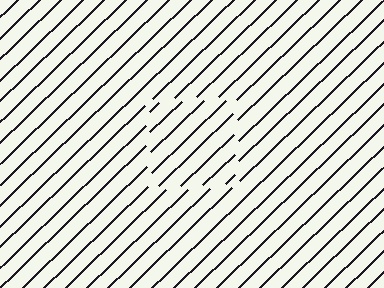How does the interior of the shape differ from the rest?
The interior of the shape contains the same grating, shifted by half a period — the contour is defined by the phase discontinuity where line-ends from the inner and outer gratings abut.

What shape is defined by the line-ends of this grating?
An illusory square. The interior of the shape contains the same grating, shifted by half a period — the contour is defined by the phase discontinuity where line-ends from the inner and outer gratings abut.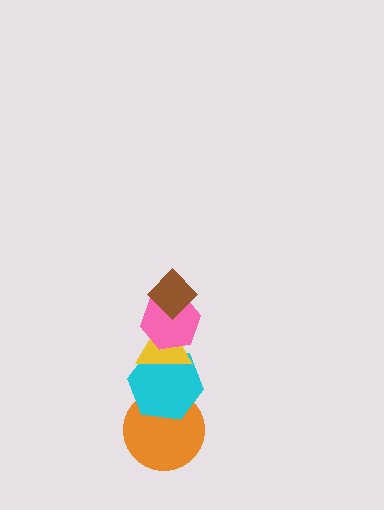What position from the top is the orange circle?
The orange circle is 5th from the top.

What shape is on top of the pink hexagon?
The brown diamond is on top of the pink hexagon.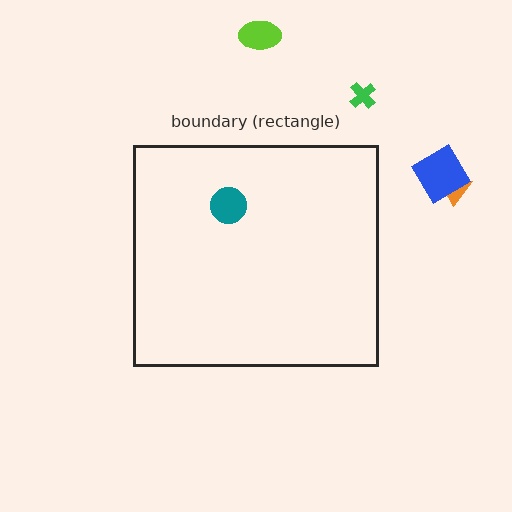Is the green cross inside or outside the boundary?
Outside.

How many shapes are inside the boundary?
1 inside, 4 outside.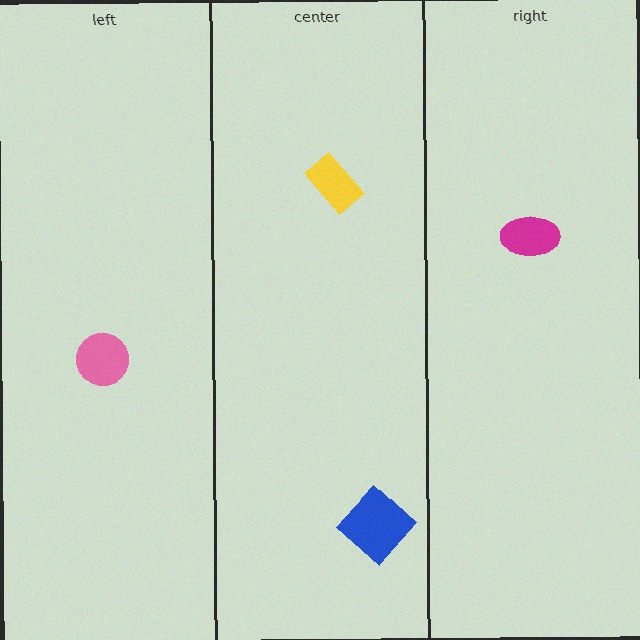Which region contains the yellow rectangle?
The center region.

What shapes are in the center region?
The yellow rectangle, the blue diamond.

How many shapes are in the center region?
2.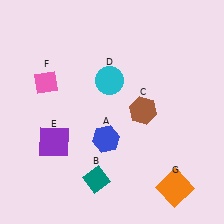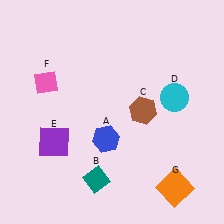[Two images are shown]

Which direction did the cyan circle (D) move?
The cyan circle (D) moved right.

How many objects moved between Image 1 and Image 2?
1 object moved between the two images.